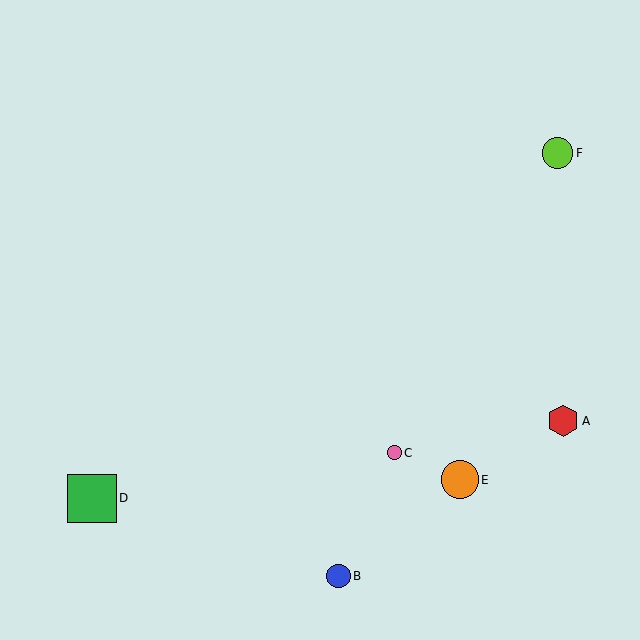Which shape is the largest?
The green square (labeled D) is the largest.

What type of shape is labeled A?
Shape A is a red hexagon.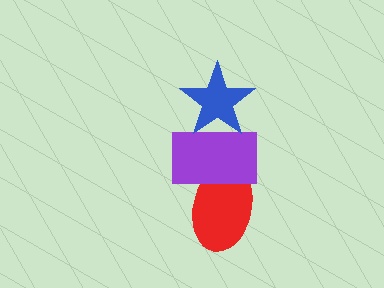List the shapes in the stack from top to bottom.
From top to bottom: the blue star, the purple rectangle, the red ellipse.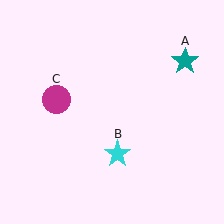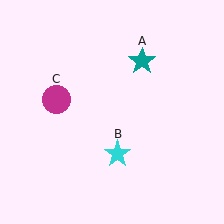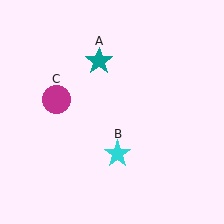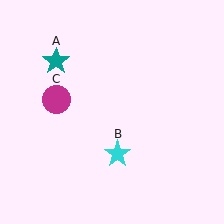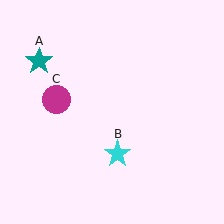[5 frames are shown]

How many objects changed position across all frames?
1 object changed position: teal star (object A).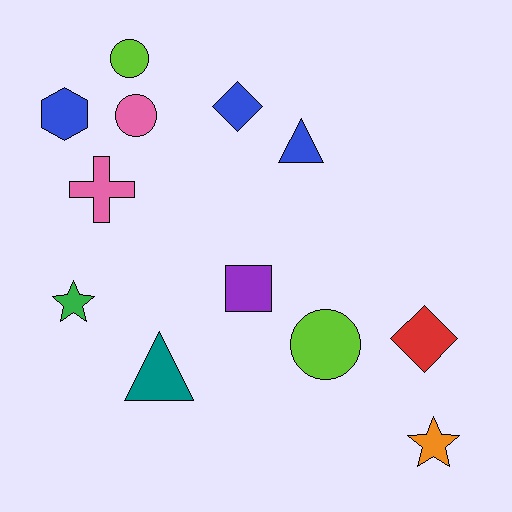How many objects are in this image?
There are 12 objects.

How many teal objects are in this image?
There is 1 teal object.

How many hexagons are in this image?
There is 1 hexagon.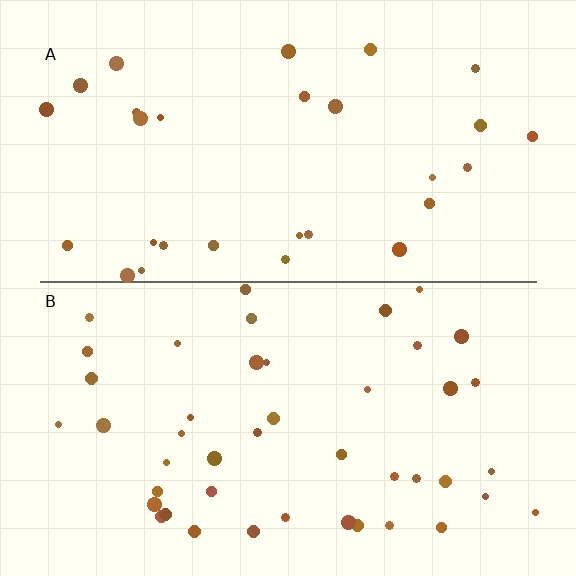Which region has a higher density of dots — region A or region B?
B (the bottom).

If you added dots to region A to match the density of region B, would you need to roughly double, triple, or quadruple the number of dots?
Approximately double.